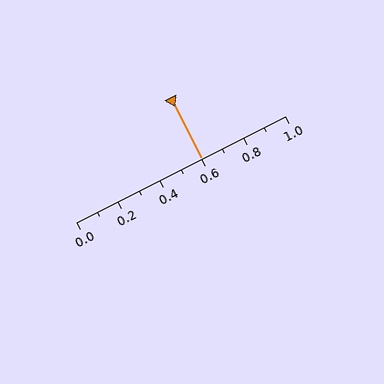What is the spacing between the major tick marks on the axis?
The major ticks are spaced 0.2 apart.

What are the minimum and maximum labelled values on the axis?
The axis runs from 0.0 to 1.0.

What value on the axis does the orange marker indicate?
The marker indicates approximately 0.6.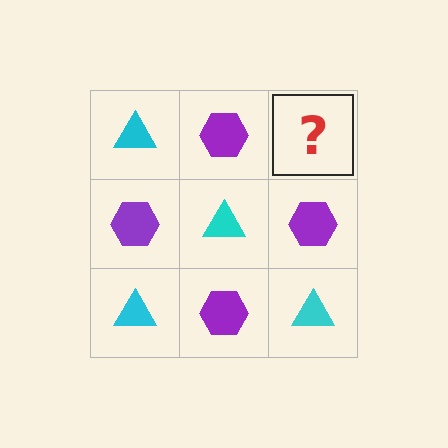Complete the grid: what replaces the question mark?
The question mark should be replaced with a cyan triangle.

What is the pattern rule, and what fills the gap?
The rule is that it alternates cyan triangle and purple hexagon in a checkerboard pattern. The gap should be filled with a cyan triangle.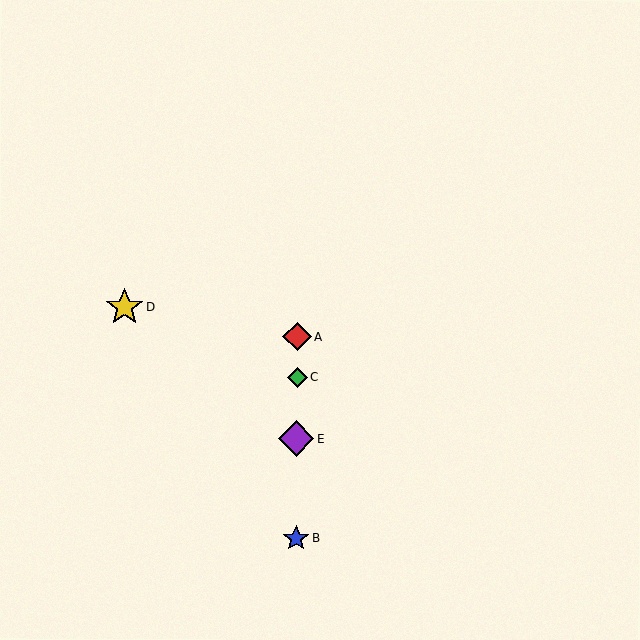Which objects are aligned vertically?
Objects A, B, C, E are aligned vertically.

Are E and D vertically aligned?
No, E is at x≈297 and D is at x≈125.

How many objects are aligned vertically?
4 objects (A, B, C, E) are aligned vertically.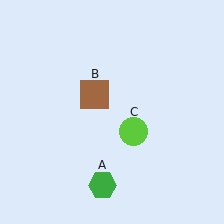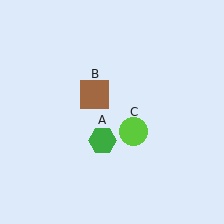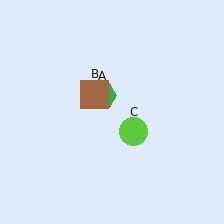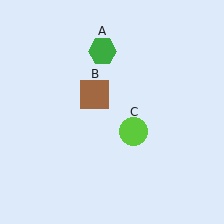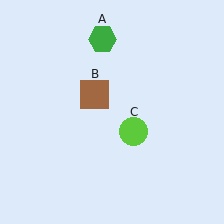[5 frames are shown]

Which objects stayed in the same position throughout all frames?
Brown square (object B) and lime circle (object C) remained stationary.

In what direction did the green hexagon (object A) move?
The green hexagon (object A) moved up.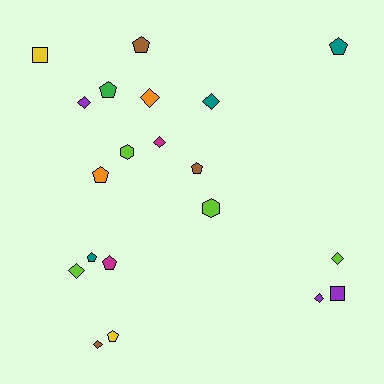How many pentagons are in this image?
There are 8 pentagons.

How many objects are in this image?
There are 20 objects.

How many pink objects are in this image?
There are no pink objects.